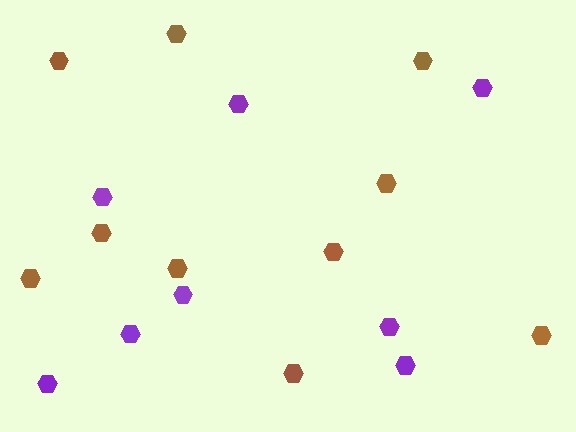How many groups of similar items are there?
There are 2 groups: one group of purple hexagons (8) and one group of brown hexagons (10).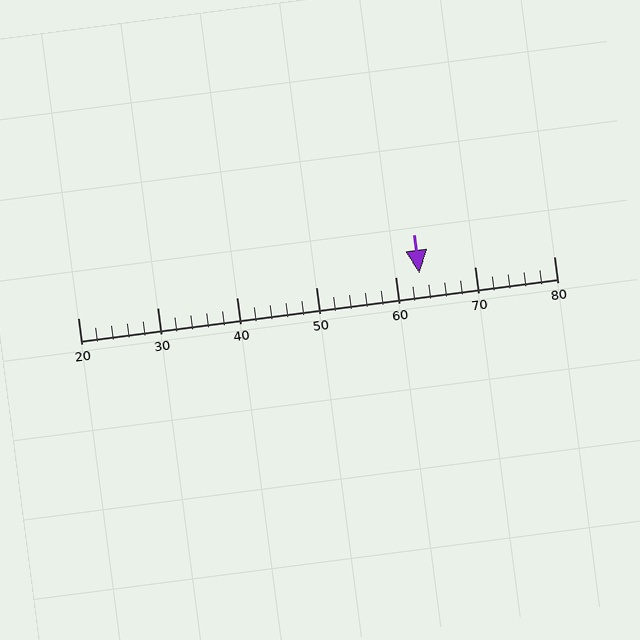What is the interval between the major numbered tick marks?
The major tick marks are spaced 10 units apart.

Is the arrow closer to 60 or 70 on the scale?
The arrow is closer to 60.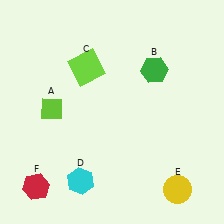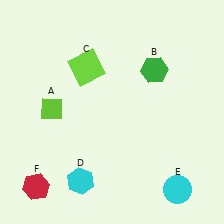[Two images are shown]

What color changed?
The circle (E) changed from yellow in Image 1 to cyan in Image 2.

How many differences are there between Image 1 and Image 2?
There is 1 difference between the two images.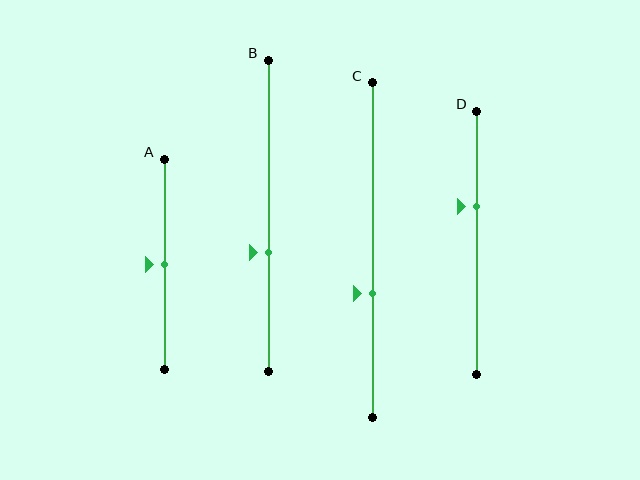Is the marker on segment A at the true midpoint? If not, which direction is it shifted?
Yes, the marker on segment A is at the true midpoint.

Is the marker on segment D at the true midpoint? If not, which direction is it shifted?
No, the marker on segment D is shifted upward by about 14% of the segment length.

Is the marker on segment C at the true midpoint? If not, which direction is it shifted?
No, the marker on segment C is shifted downward by about 13% of the segment length.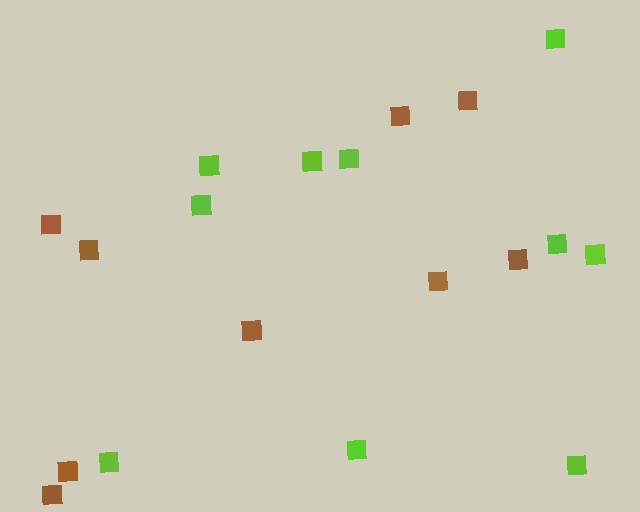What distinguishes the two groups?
There are 2 groups: one group of lime squares (10) and one group of brown squares (9).